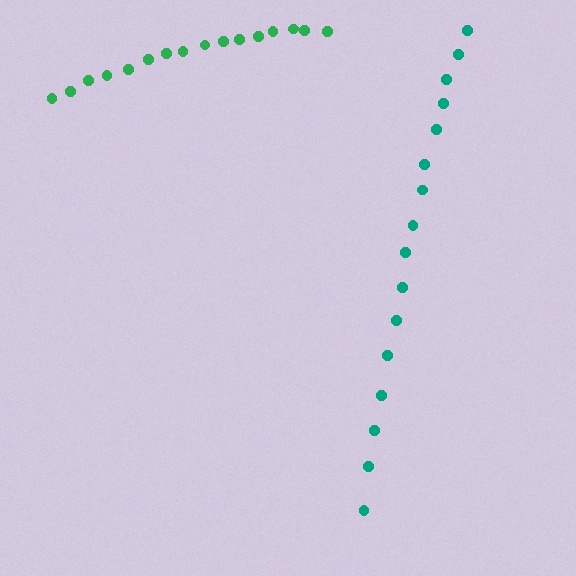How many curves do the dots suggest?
There are 2 distinct paths.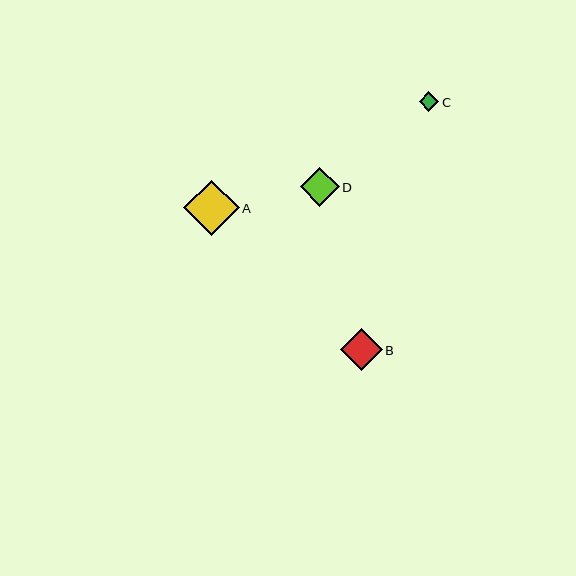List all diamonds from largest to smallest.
From largest to smallest: A, B, D, C.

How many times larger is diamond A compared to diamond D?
Diamond A is approximately 1.4 times the size of diamond D.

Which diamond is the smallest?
Diamond C is the smallest with a size of approximately 20 pixels.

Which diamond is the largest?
Diamond A is the largest with a size of approximately 55 pixels.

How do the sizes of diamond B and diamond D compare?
Diamond B and diamond D are approximately the same size.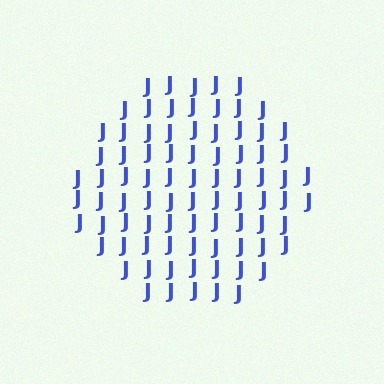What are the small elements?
The small elements are letter J's.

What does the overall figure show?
The overall figure shows a circle.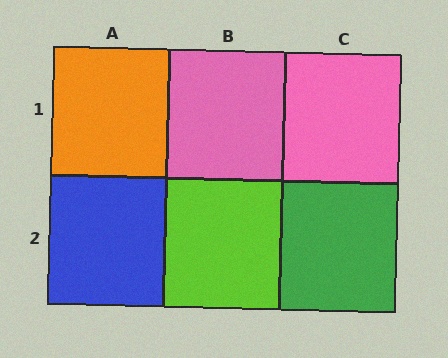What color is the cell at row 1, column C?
Pink.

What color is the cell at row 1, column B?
Pink.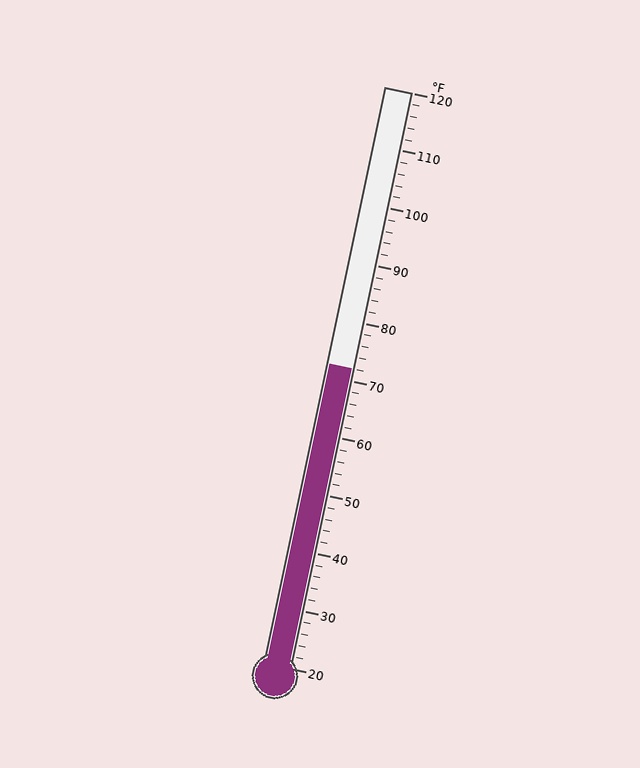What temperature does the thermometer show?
The thermometer shows approximately 72°F.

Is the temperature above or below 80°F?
The temperature is below 80°F.